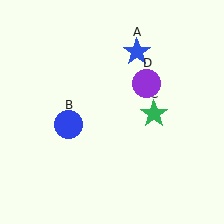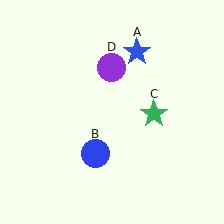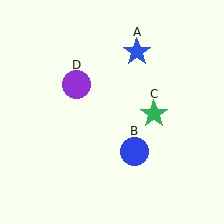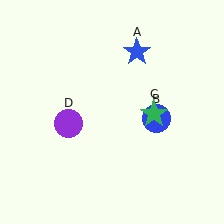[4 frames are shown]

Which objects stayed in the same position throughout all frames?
Blue star (object A) and green star (object C) remained stationary.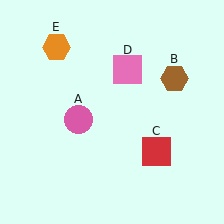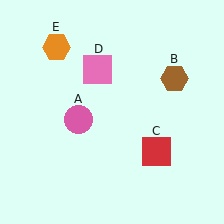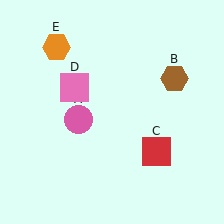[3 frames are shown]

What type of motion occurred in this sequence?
The pink square (object D) rotated counterclockwise around the center of the scene.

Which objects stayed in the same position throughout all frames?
Pink circle (object A) and brown hexagon (object B) and red square (object C) and orange hexagon (object E) remained stationary.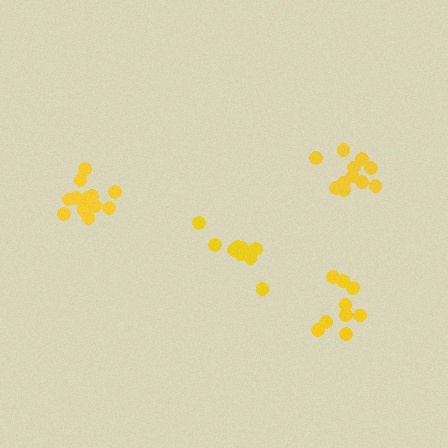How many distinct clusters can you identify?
There are 4 distinct clusters.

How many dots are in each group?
Group 1: 11 dots, Group 2: 9 dots, Group 3: 10 dots, Group 4: 14 dots (44 total).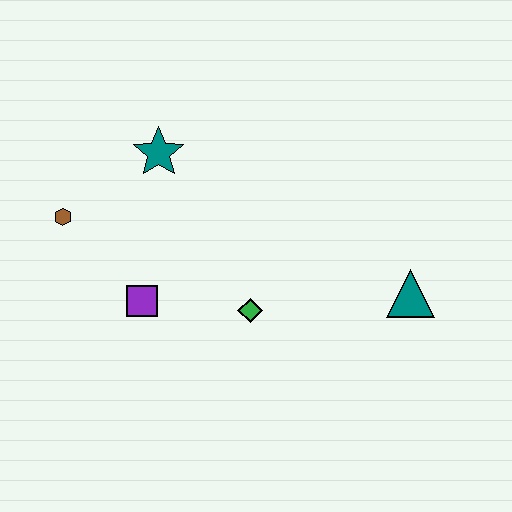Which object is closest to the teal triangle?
The green diamond is closest to the teal triangle.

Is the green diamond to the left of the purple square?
No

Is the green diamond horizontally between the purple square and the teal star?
No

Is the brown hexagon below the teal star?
Yes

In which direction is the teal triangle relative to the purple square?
The teal triangle is to the right of the purple square.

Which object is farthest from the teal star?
The teal triangle is farthest from the teal star.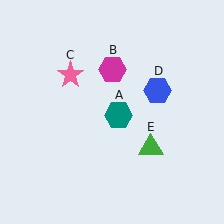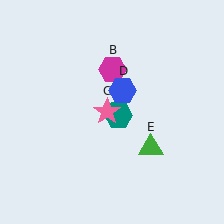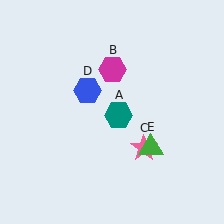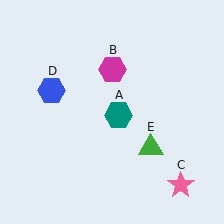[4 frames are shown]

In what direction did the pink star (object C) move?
The pink star (object C) moved down and to the right.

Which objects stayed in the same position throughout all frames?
Teal hexagon (object A) and magenta hexagon (object B) and green triangle (object E) remained stationary.